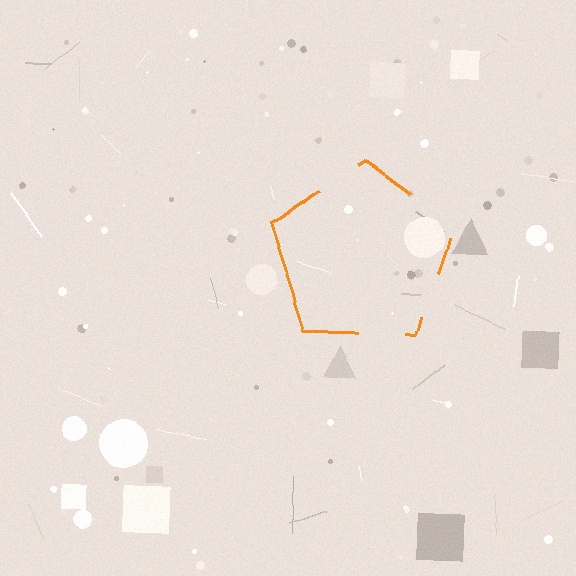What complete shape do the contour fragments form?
The contour fragments form a pentagon.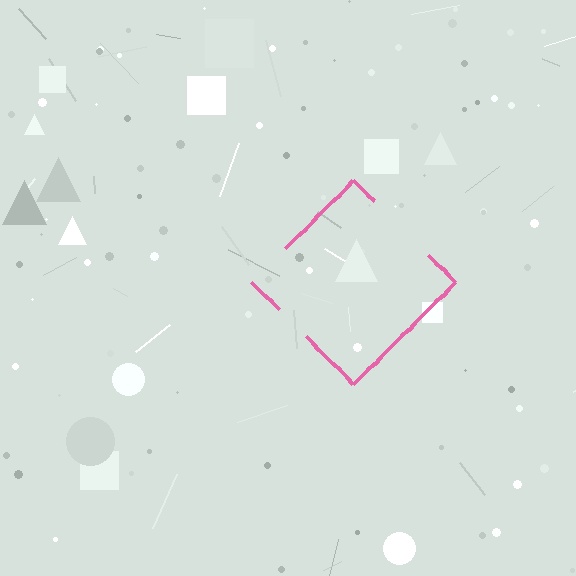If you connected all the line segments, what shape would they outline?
They would outline a diamond.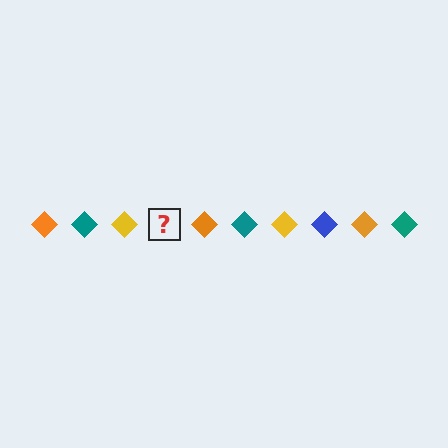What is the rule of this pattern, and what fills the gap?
The rule is that the pattern cycles through orange, teal, yellow, blue diamonds. The gap should be filled with a blue diamond.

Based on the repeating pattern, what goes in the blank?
The blank should be a blue diamond.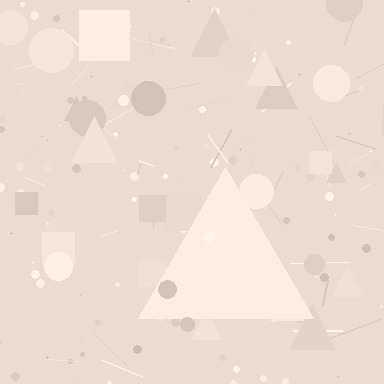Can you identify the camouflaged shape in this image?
The camouflaged shape is a triangle.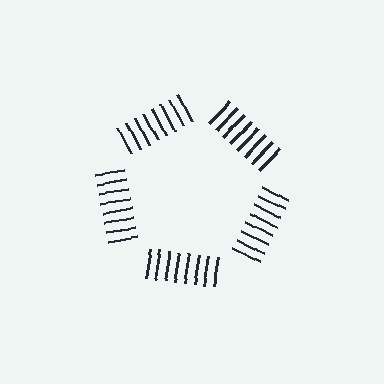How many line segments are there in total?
40 — 8 along each of the 5 edges.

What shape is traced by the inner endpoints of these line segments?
An illusory pentagon — the line segments terminate on its edges but no continuous stroke is drawn.